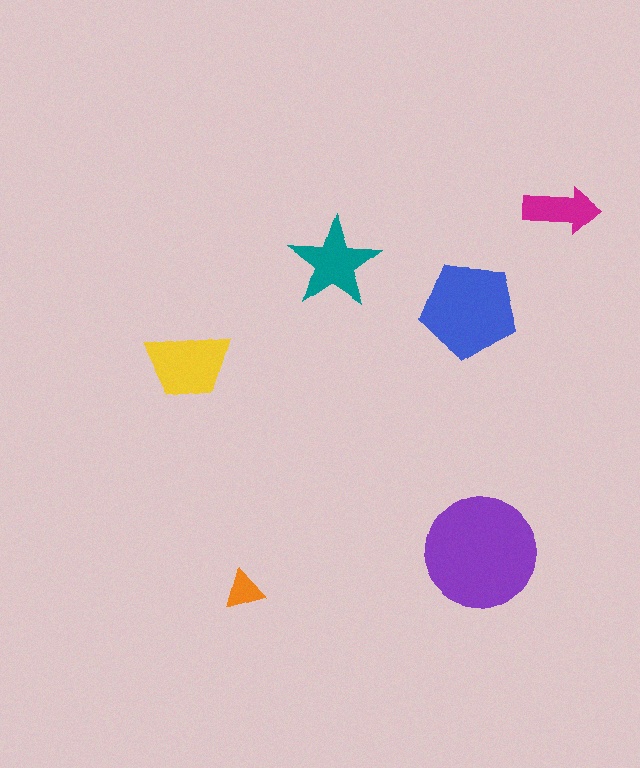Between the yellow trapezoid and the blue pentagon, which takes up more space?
The blue pentagon.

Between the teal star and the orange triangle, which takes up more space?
The teal star.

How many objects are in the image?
There are 6 objects in the image.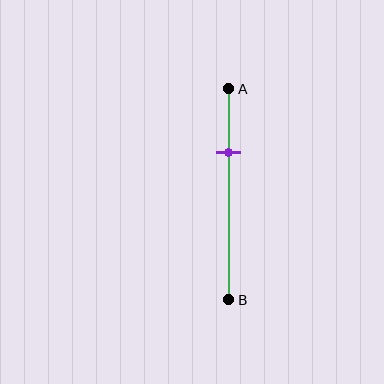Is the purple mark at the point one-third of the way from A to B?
No, the mark is at about 30% from A, not at the 33% one-third point.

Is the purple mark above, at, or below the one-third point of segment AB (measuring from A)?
The purple mark is above the one-third point of segment AB.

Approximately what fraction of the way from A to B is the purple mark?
The purple mark is approximately 30% of the way from A to B.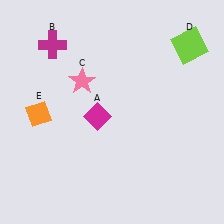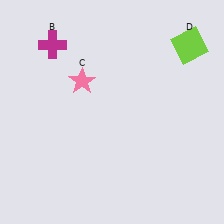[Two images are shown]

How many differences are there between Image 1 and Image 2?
There are 2 differences between the two images.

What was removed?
The magenta diamond (A), the orange diamond (E) were removed in Image 2.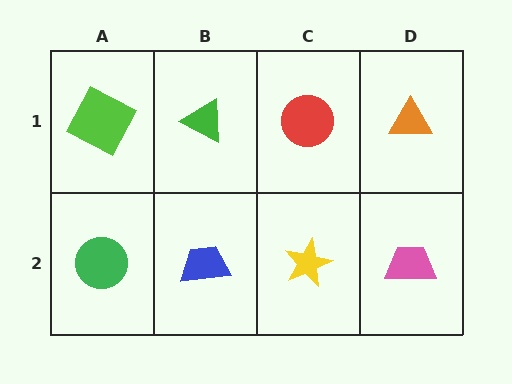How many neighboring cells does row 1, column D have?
2.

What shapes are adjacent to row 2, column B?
A green triangle (row 1, column B), a green circle (row 2, column A), a yellow star (row 2, column C).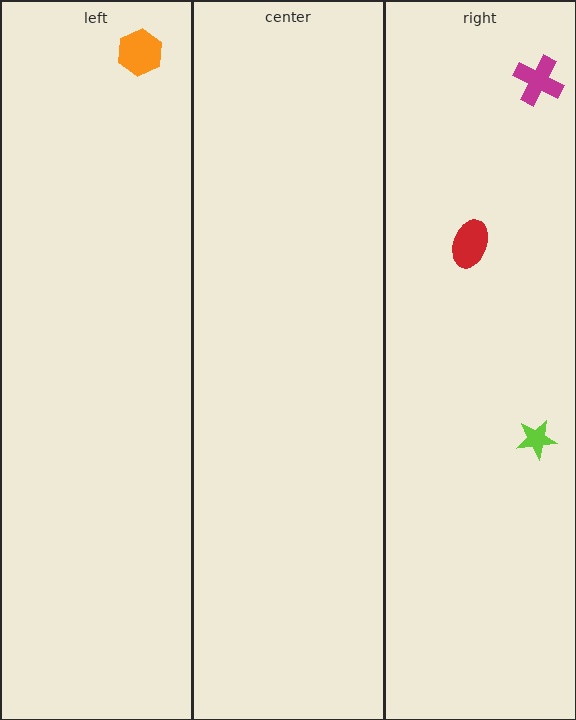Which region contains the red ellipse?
The right region.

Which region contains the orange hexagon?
The left region.